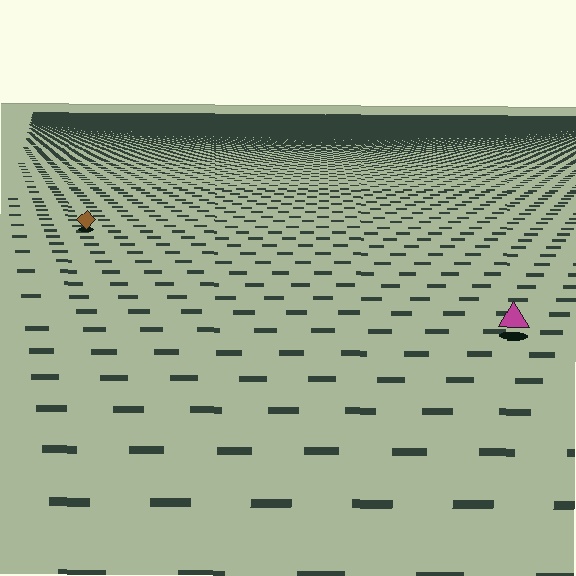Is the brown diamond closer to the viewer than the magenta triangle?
No. The magenta triangle is closer — you can tell from the texture gradient: the ground texture is coarser near it.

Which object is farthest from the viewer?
The brown diamond is farthest from the viewer. It appears smaller and the ground texture around it is denser.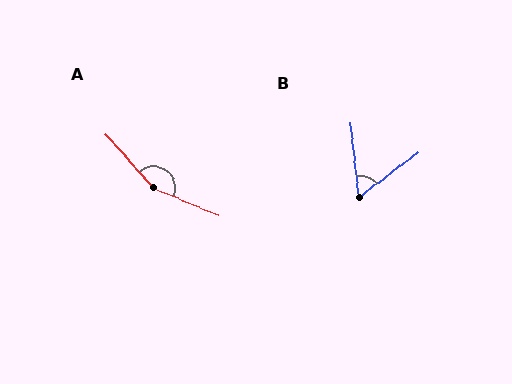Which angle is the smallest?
B, at approximately 59 degrees.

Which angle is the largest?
A, at approximately 154 degrees.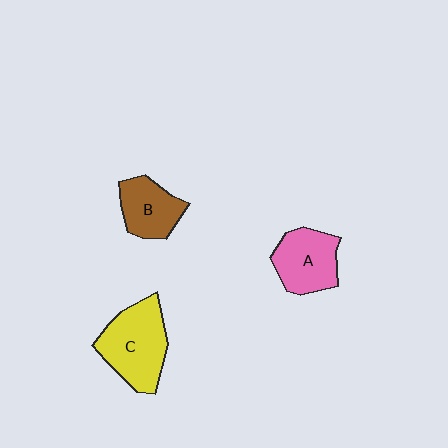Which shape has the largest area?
Shape C (yellow).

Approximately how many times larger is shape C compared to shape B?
Approximately 1.5 times.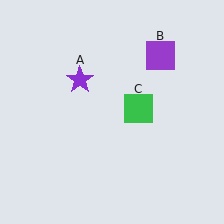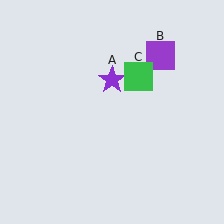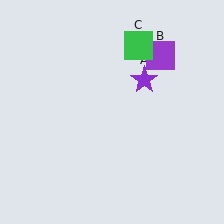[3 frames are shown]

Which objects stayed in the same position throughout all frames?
Purple square (object B) remained stationary.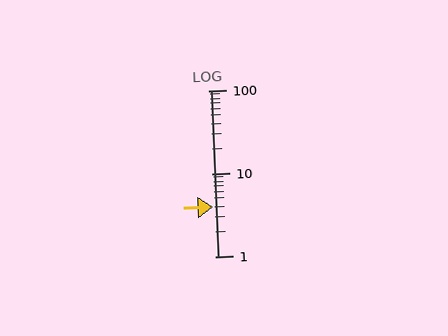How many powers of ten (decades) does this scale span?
The scale spans 2 decades, from 1 to 100.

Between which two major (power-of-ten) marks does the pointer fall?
The pointer is between 1 and 10.